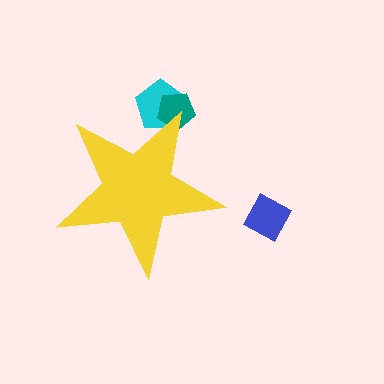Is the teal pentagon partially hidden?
Yes, the teal pentagon is partially hidden behind the yellow star.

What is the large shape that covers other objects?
A yellow star.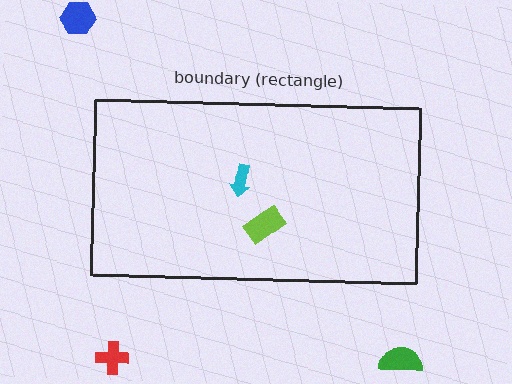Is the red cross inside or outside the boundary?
Outside.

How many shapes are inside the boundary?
2 inside, 3 outside.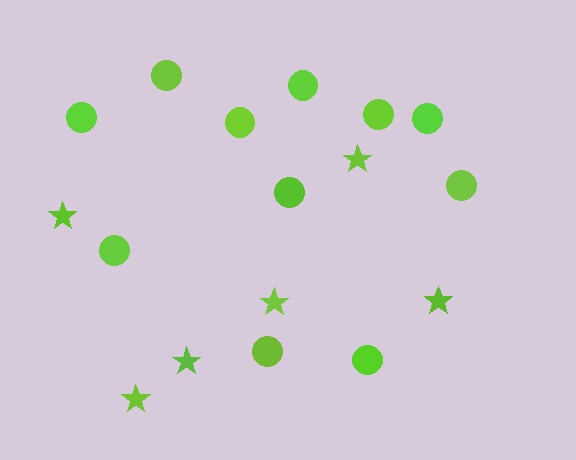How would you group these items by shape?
There are 2 groups: one group of stars (6) and one group of circles (11).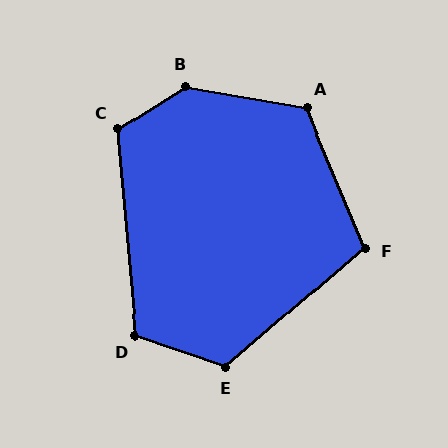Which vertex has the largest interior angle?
B, at approximately 138 degrees.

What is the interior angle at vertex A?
Approximately 122 degrees (obtuse).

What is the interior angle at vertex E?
Approximately 121 degrees (obtuse).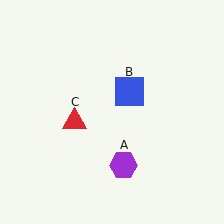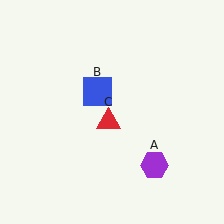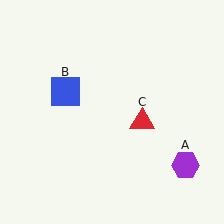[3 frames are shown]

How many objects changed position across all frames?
3 objects changed position: purple hexagon (object A), blue square (object B), red triangle (object C).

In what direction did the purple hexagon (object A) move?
The purple hexagon (object A) moved right.